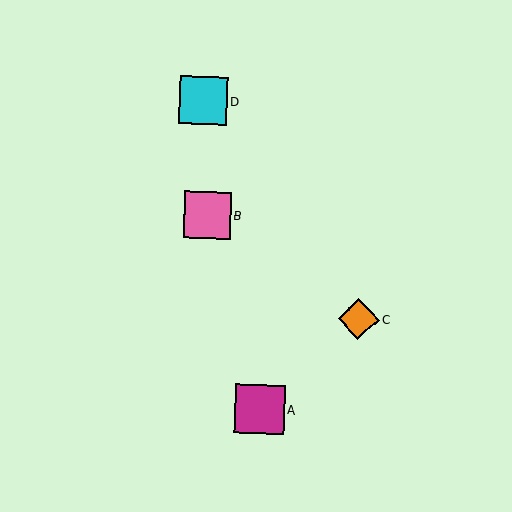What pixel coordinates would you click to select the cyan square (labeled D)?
Click at (203, 101) to select the cyan square D.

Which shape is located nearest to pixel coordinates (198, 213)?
The pink square (labeled B) at (207, 215) is nearest to that location.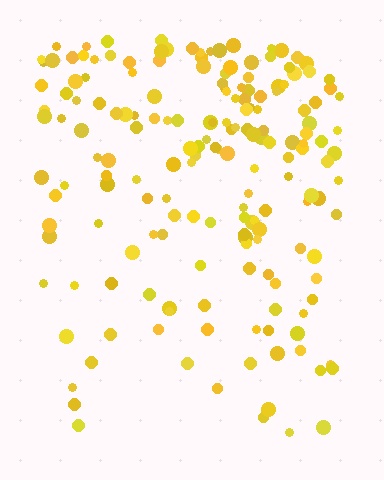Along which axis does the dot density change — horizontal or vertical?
Vertical.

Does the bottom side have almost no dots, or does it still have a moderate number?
Still a moderate number, just noticeably fewer than the top.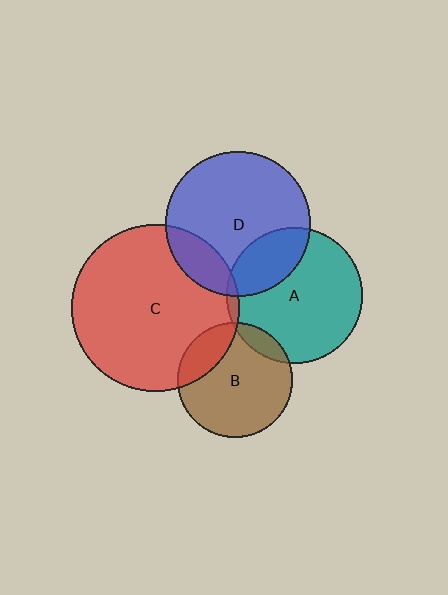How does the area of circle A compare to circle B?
Approximately 1.4 times.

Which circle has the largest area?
Circle C (red).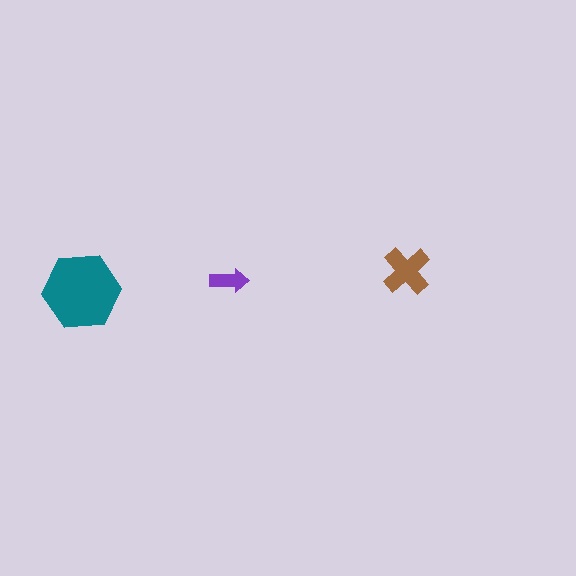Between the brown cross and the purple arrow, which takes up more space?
The brown cross.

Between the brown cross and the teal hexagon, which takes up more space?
The teal hexagon.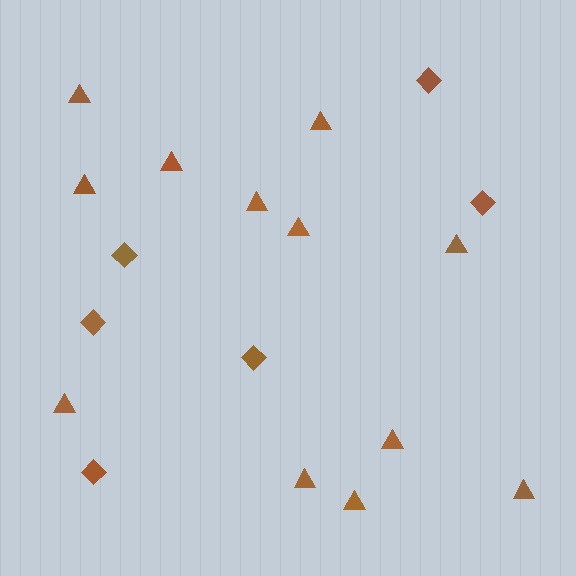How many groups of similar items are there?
There are 2 groups: one group of triangles (12) and one group of diamonds (6).